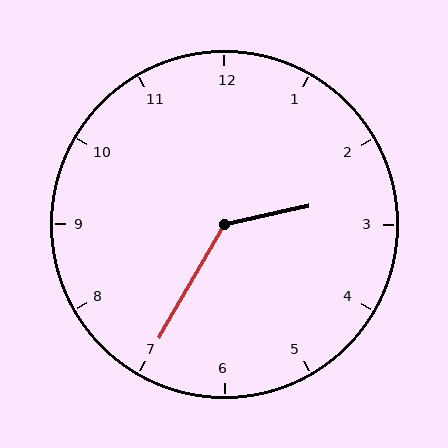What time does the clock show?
2:35.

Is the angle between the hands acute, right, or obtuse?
It is obtuse.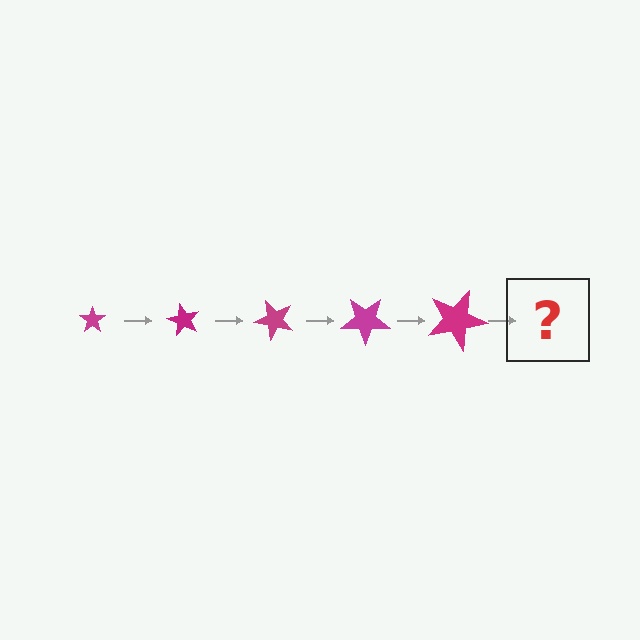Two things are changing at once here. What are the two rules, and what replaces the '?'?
The two rules are that the star grows larger each step and it rotates 60 degrees each step. The '?' should be a star, larger than the previous one and rotated 300 degrees from the start.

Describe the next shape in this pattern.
It should be a star, larger than the previous one and rotated 300 degrees from the start.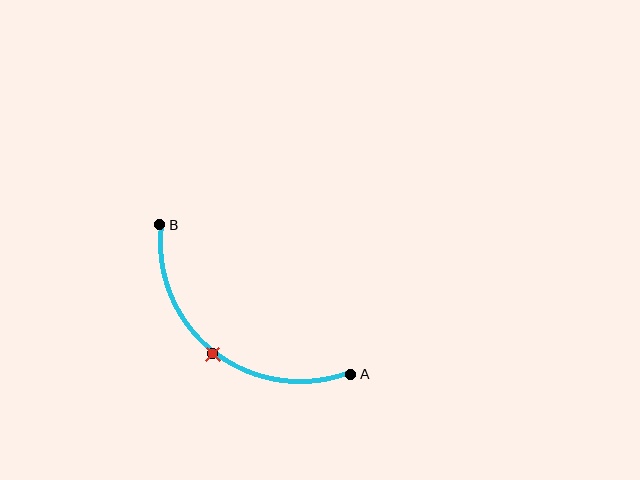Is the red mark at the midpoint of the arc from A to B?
Yes. The red mark lies on the arc at equal arc-length from both A and B — it is the arc midpoint.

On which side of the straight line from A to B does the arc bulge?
The arc bulges below and to the left of the straight line connecting A and B.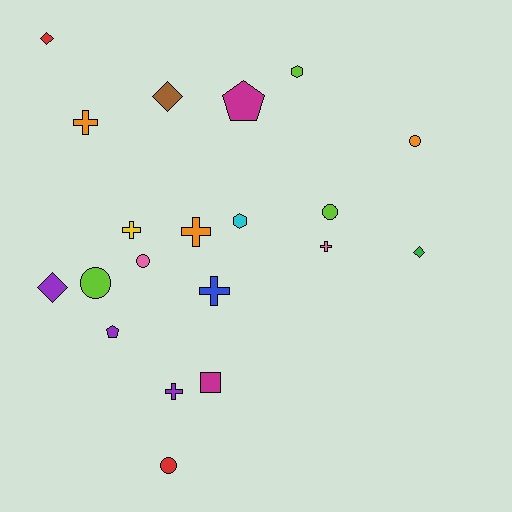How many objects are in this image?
There are 20 objects.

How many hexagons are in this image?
There are 2 hexagons.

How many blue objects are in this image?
There is 1 blue object.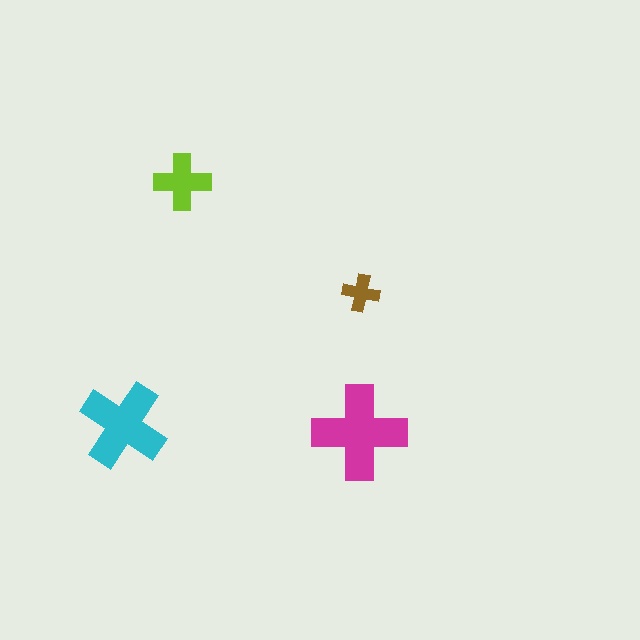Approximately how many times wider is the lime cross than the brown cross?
About 1.5 times wider.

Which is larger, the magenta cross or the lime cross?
The magenta one.